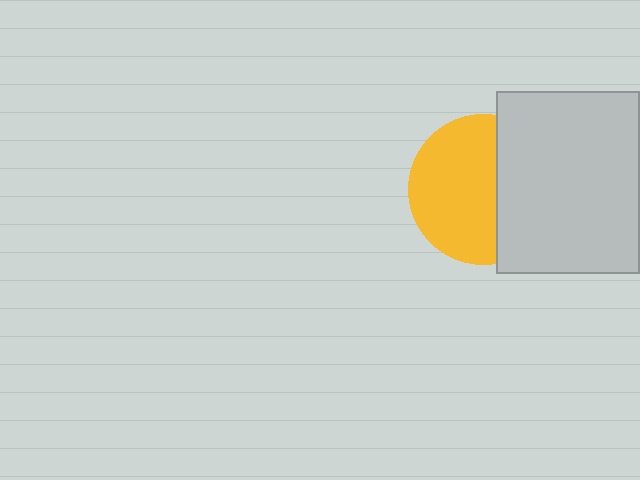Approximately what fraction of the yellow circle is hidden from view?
Roughly 40% of the yellow circle is hidden behind the light gray rectangle.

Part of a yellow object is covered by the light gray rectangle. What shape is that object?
It is a circle.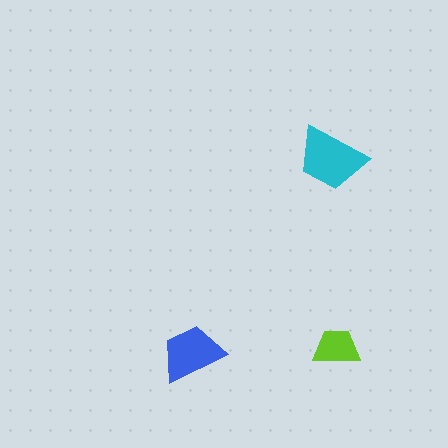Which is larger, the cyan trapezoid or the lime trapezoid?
The cyan one.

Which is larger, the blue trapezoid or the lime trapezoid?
The blue one.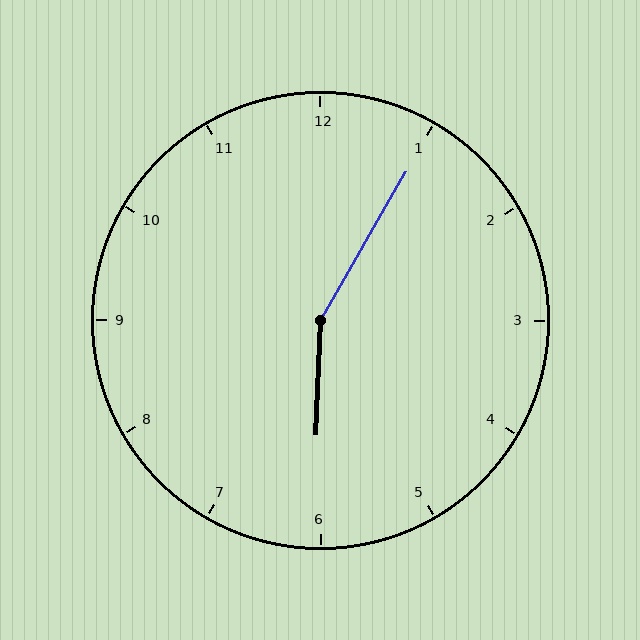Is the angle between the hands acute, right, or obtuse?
It is obtuse.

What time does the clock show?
6:05.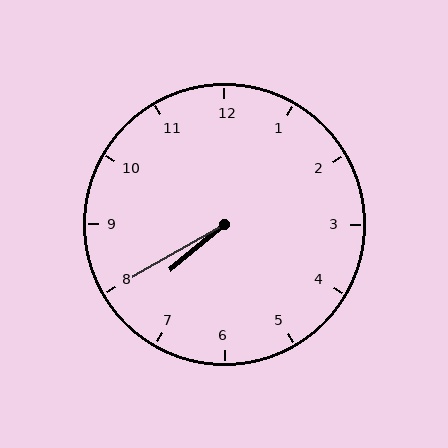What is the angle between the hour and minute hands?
Approximately 10 degrees.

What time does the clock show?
7:40.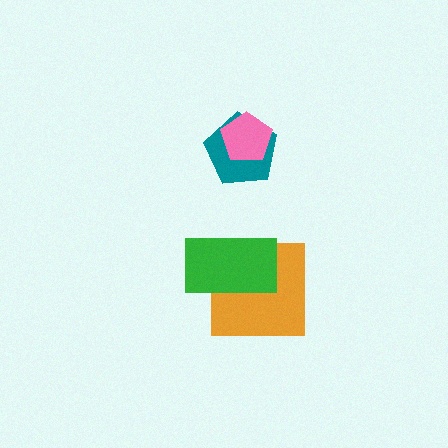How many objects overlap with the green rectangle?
1 object overlaps with the green rectangle.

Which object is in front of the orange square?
The green rectangle is in front of the orange square.